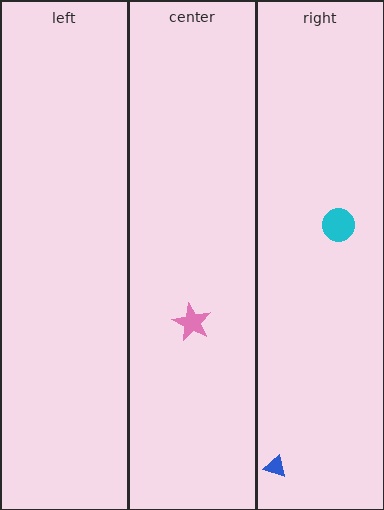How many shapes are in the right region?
2.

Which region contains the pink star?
The center region.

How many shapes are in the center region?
1.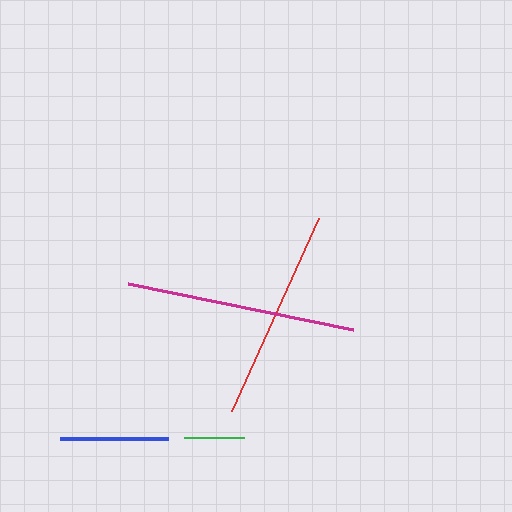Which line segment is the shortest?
The green line is the shortest at approximately 61 pixels.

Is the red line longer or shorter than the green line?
The red line is longer than the green line.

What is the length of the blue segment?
The blue segment is approximately 108 pixels long.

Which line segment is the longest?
The magenta line is the longest at approximately 230 pixels.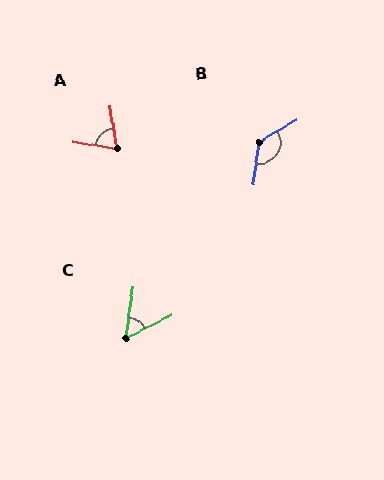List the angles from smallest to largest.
C (55°), A (72°), B (127°).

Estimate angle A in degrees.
Approximately 72 degrees.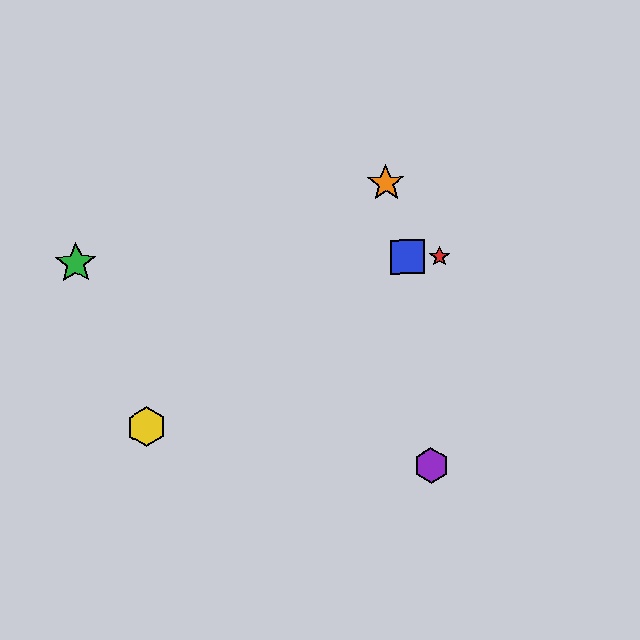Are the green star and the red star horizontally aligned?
Yes, both are at y≈263.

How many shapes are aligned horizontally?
3 shapes (the red star, the blue square, the green star) are aligned horizontally.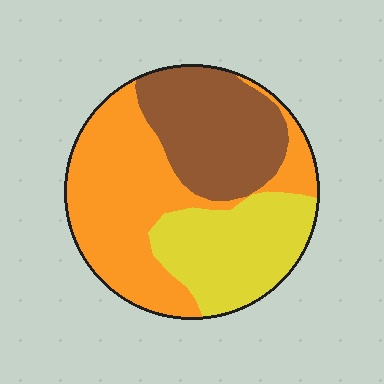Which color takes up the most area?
Orange, at roughly 45%.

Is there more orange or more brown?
Orange.